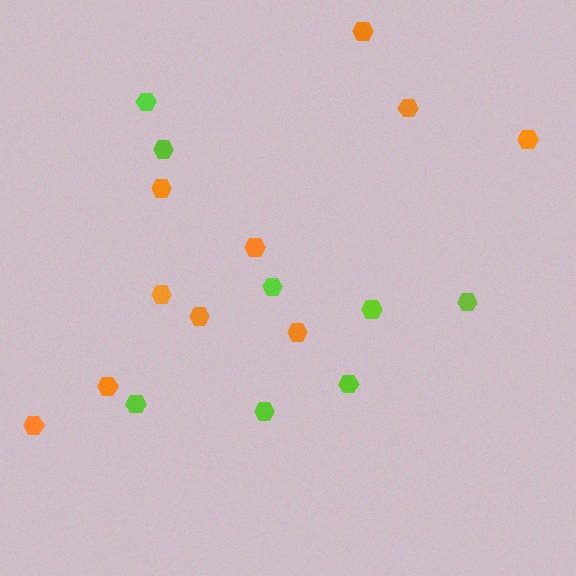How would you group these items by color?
There are 2 groups: one group of lime hexagons (8) and one group of orange hexagons (10).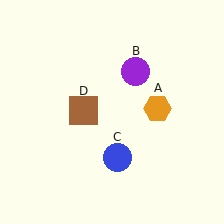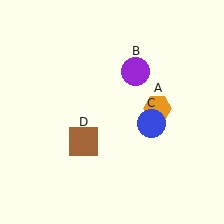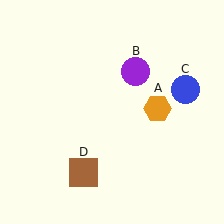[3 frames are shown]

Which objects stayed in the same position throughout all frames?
Orange hexagon (object A) and purple circle (object B) remained stationary.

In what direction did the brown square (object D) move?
The brown square (object D) moved down.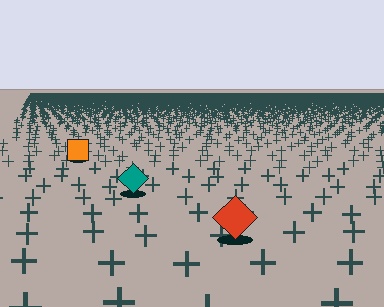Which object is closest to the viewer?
The red diamond is closest. The texture marks near it are larger and more spread out.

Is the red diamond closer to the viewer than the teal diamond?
Yes. The red diamond is closer — you can tell from the texture gradient: the ground texture is coarser near it.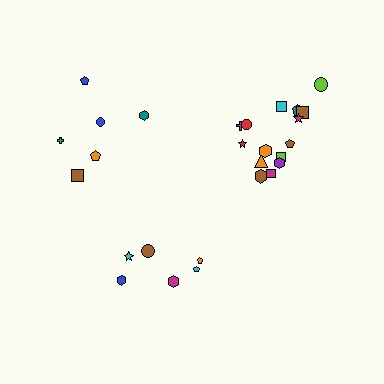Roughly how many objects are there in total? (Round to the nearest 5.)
Roughly 25 objects in total.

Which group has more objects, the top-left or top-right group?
The top-right group.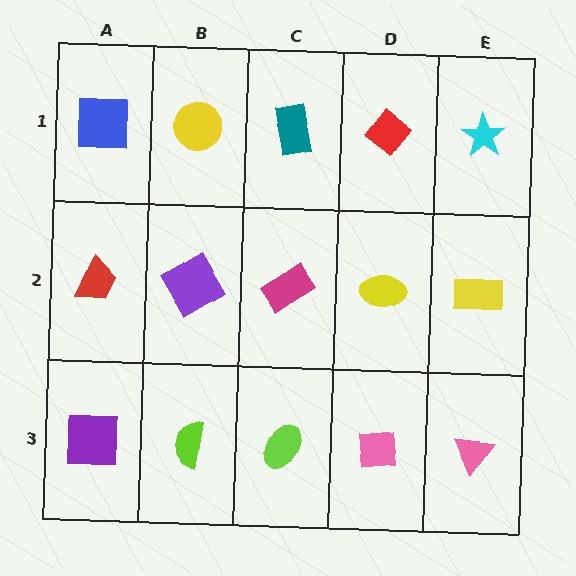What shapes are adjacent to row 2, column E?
A cyan star (row 1, column E), a pink triangle (row 3, column E), a yellow ellipse (row 2, column D).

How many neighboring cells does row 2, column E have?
3.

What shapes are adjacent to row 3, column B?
A purple diamond (row 2, column B), a purple square (row 3, column A), a lime ellipse (row 3, column C).